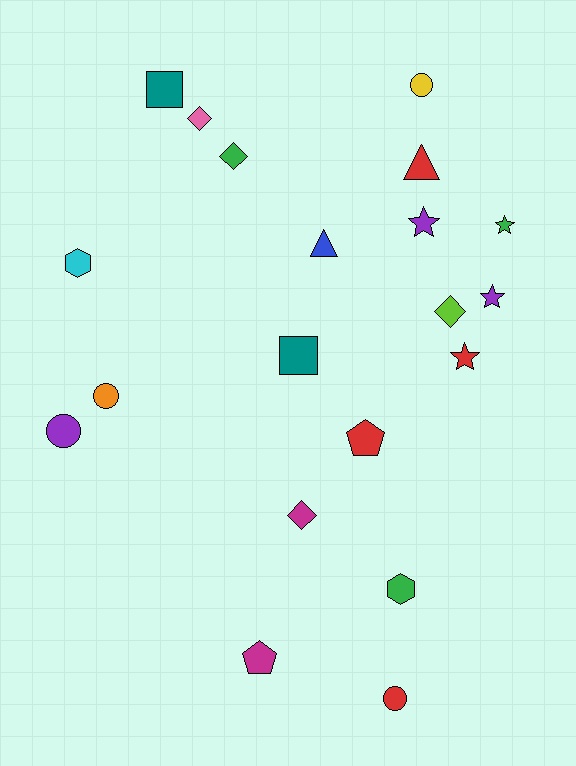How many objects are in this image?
There are 20 objects.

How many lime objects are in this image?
There is 1 lime object.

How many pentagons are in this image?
There are 2 pentagons.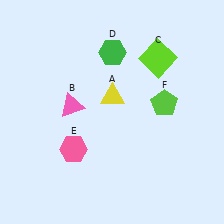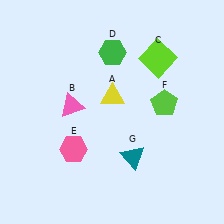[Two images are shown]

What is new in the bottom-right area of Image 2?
A teal triangle (G) was added in the bottom-right area of Image 2.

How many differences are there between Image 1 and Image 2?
There is 1 difference between the two images.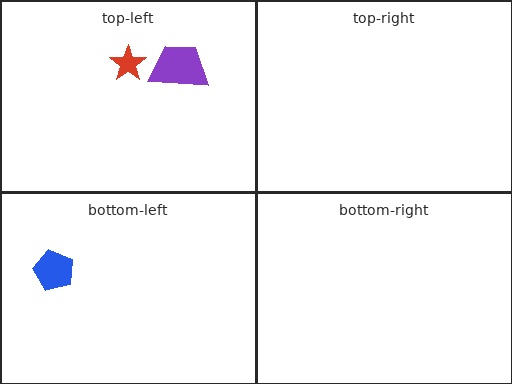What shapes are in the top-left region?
The red star, the purple trapezoid.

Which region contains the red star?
The top-left region.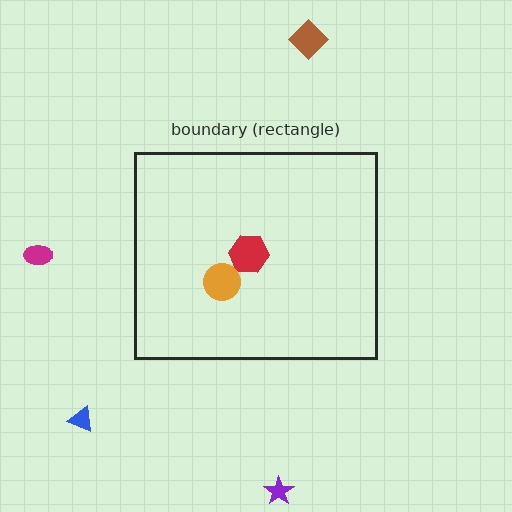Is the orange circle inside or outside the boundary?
Inside.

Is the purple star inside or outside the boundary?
Outside.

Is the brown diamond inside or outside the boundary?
Outside.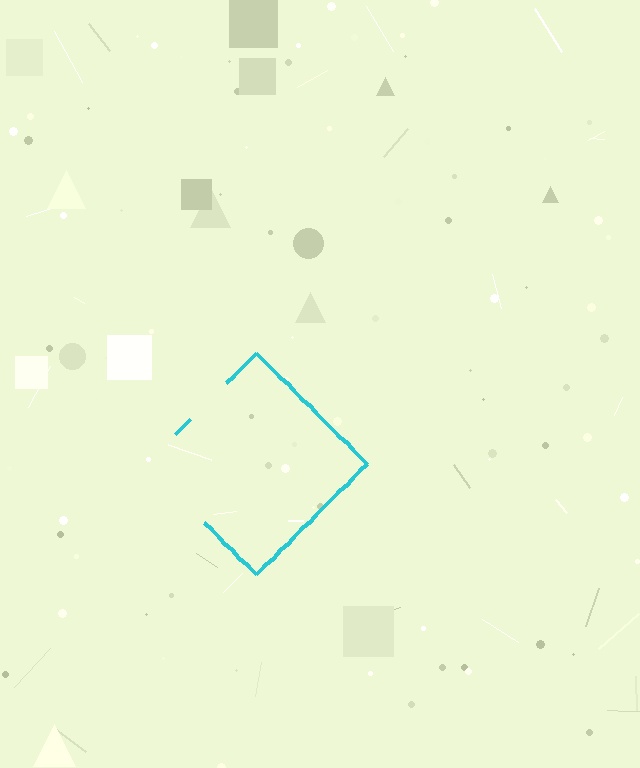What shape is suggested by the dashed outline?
The dashed outline suggests a diamond.